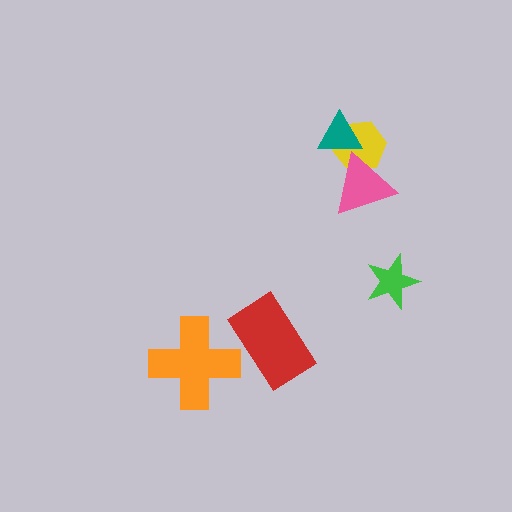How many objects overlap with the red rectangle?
0 objects overlap with the red rectangle.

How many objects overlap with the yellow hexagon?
2 objects overlap with the yellow hexagon.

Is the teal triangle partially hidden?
Yes, it is partially covered by another shape.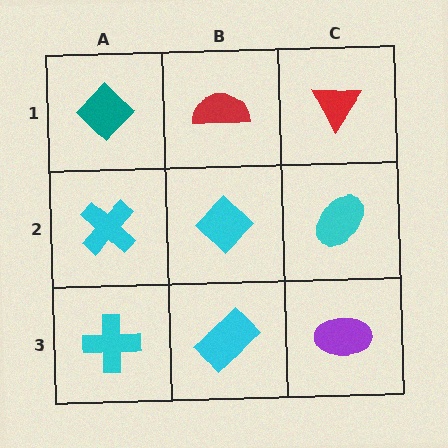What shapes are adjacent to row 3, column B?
A cyan diamond (row 2, column B), a cyan cross (row 3, column A), a purple ellipse (row 3, column C).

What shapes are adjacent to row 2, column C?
A red triangle (row 1, column C), a purple ellipse (row 3, column C), a cyan diamond (row 2, column B).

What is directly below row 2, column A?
A cyan cross.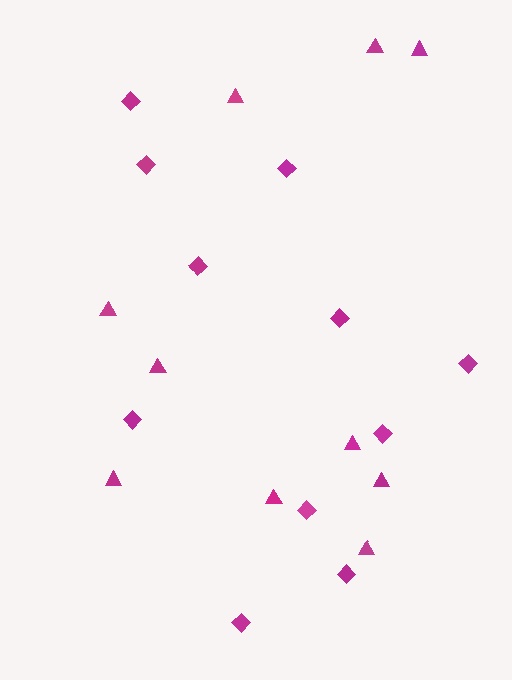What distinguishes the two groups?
There are 2 groups: one group of diamonds (11) and one group of triangles (10).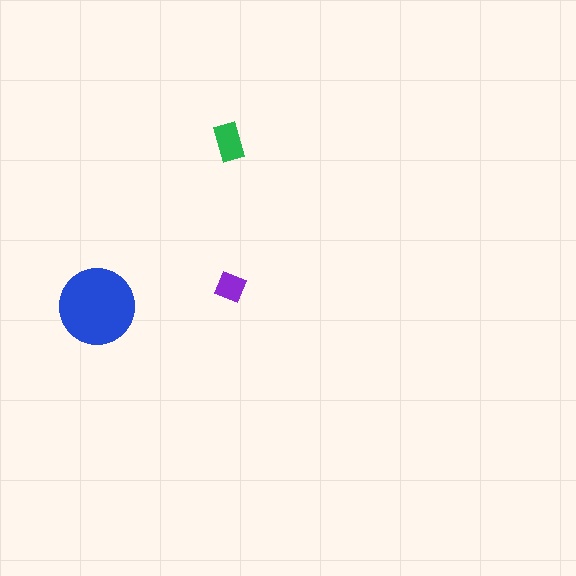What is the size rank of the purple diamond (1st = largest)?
3rd.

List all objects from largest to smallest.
The blue circle, the green rectangle, the purple diamond.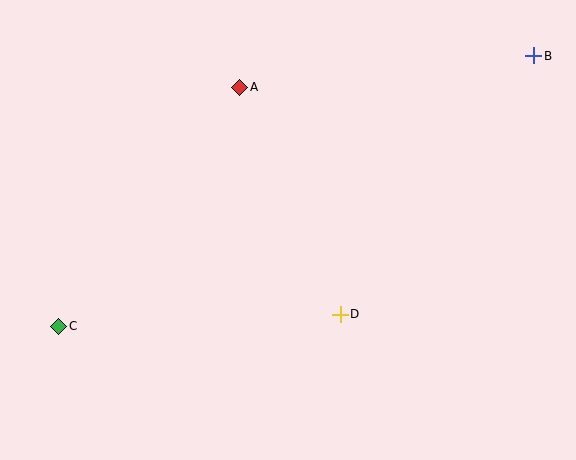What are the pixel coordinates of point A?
Point A is at (240, 87).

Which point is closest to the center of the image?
Point D at (340, 314) is closest to the center.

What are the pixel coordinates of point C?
Point C is at (59, 326).